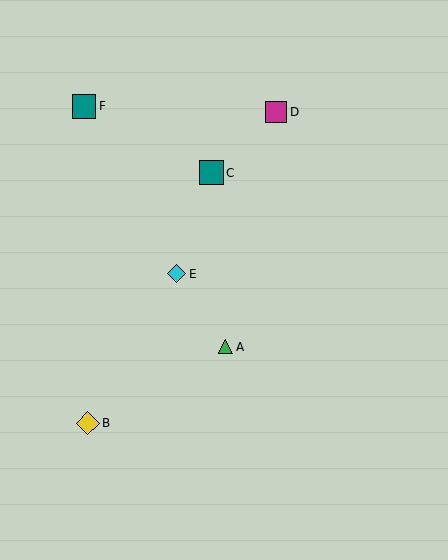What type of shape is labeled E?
Shape E is a cyan diamond.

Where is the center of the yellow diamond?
The center of the yellow diamond is at (88, 423).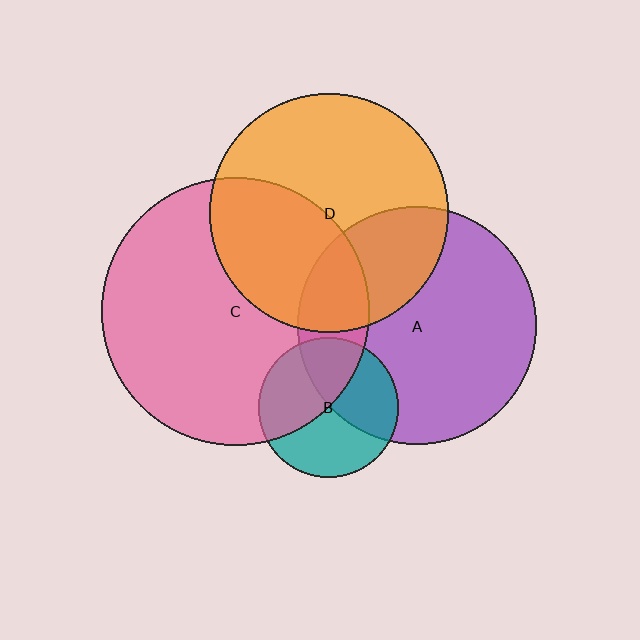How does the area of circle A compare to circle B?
Approximately 2.9 times.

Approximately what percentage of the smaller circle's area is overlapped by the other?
Approximately 45%.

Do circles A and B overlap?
Yes.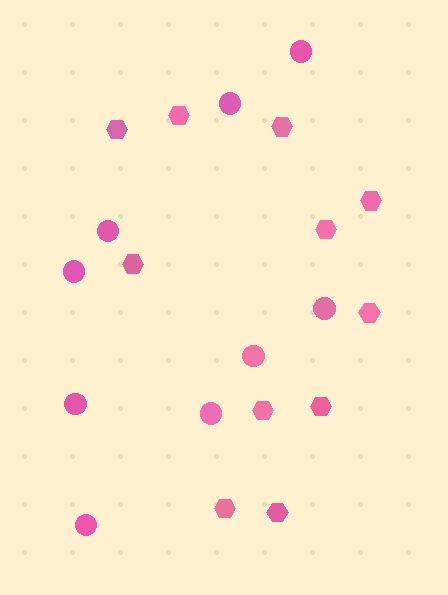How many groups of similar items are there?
There are 2 groups: one group of hexagons (11) and one group of circles (9).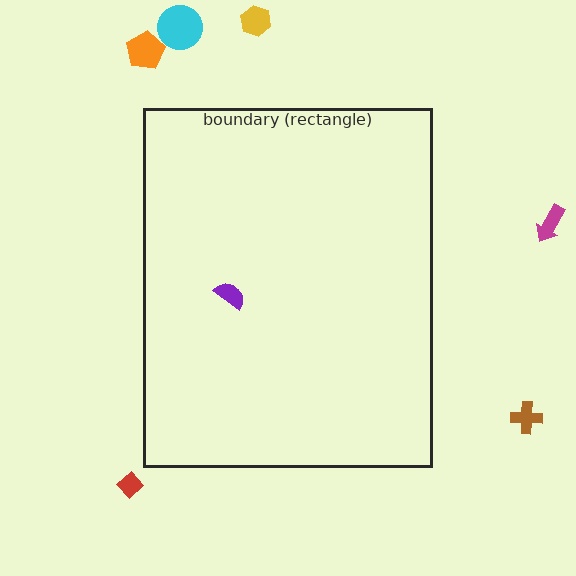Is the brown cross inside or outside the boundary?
Outside.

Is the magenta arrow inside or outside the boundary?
Outside.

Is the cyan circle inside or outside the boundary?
Outside.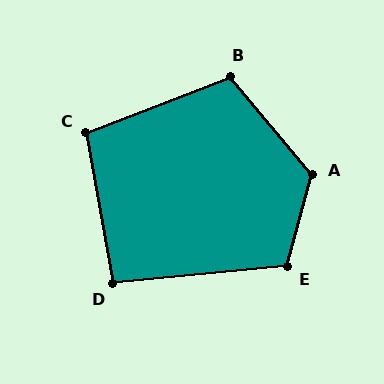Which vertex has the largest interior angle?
A, at approximately 125 degrees.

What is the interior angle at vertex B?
Approximately 109 degrees (obtuse).